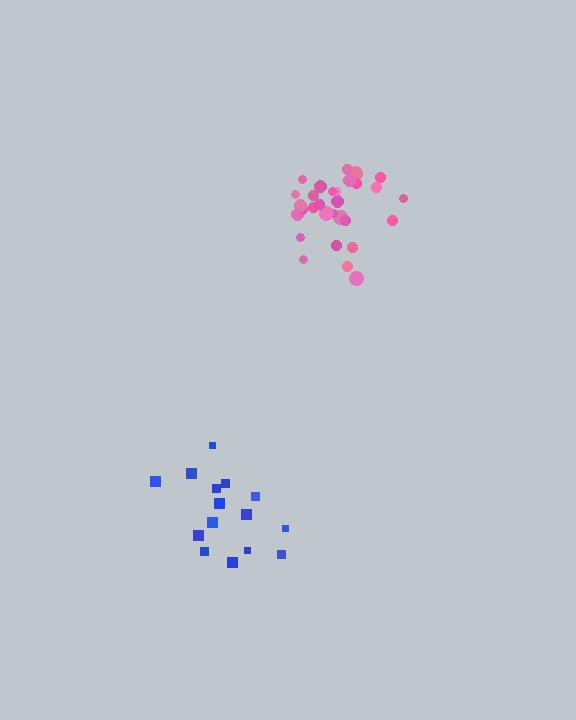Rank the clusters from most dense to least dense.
pink, blue.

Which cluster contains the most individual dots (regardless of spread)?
Pink (30).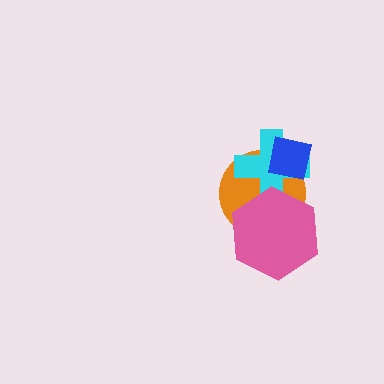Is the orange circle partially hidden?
Yes, it is partially covered by another shape.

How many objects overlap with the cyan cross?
3 objects overlap with the cyan cross.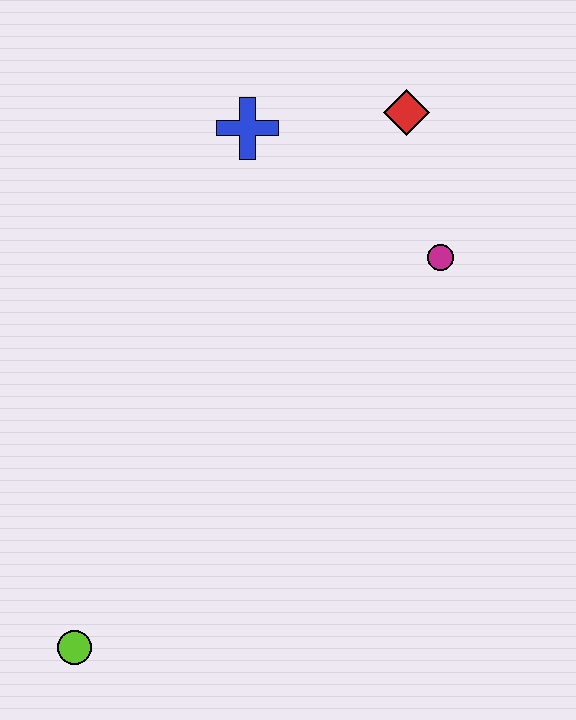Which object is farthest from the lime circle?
The red diamond is farthest from the lime circle.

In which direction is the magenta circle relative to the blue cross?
The magenta circle is to the right of the blue cross.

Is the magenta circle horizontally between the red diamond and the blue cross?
No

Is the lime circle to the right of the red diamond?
No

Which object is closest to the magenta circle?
The red diamond is closest to the magenta circle.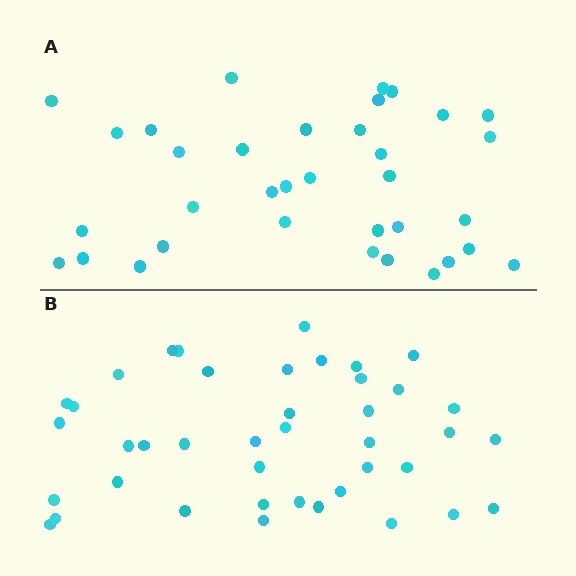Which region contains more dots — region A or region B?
Region B (the bottom region) has more dots.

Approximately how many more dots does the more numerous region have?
Region B has about 6 more dots than region A.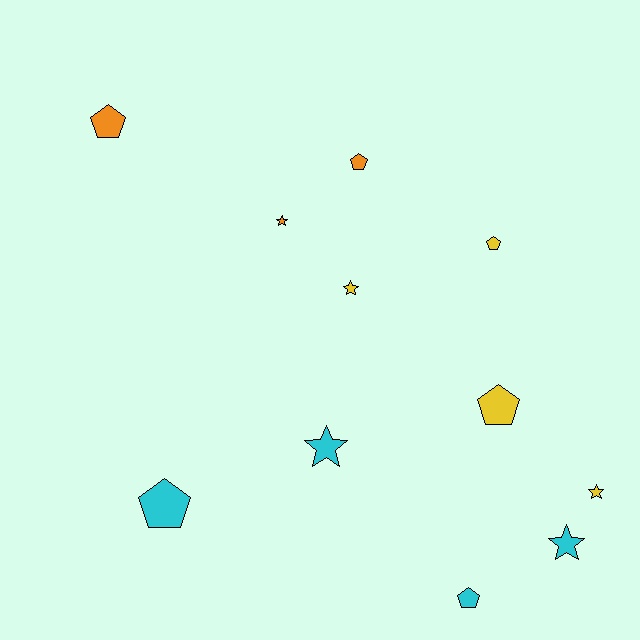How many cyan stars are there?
There are 2 cyan stars.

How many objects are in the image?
There are 11 objects.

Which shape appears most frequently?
Pentagon, with 6 objects.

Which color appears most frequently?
Cyan, with 4 objects.